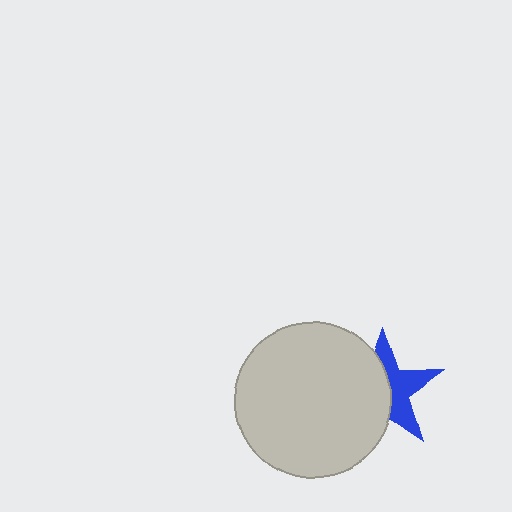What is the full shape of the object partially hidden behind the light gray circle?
The partially hidden object is a blue star.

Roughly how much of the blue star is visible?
About half of it is visible (roughly 47%).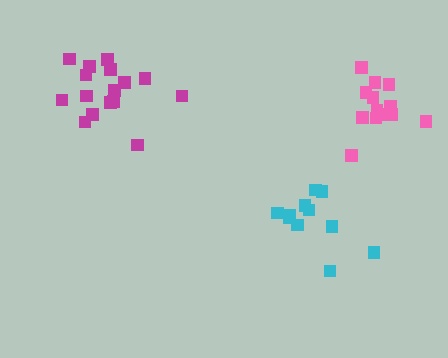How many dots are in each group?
Group 1: 13 dots, Group 2: 16 dots, Group 3: 11 dots (40 total).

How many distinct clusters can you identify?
There are 3 distinct clusters.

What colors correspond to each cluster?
The clusters are colored: pink, magenta, cyan.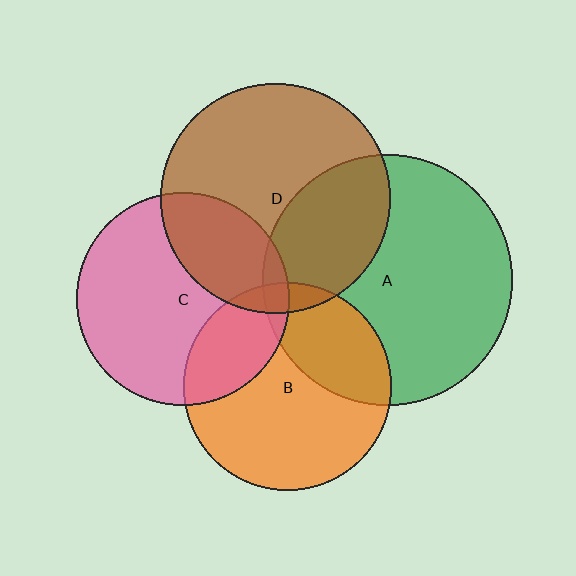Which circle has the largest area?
Circle A (green).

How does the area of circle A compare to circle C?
Approximately 1.4 times.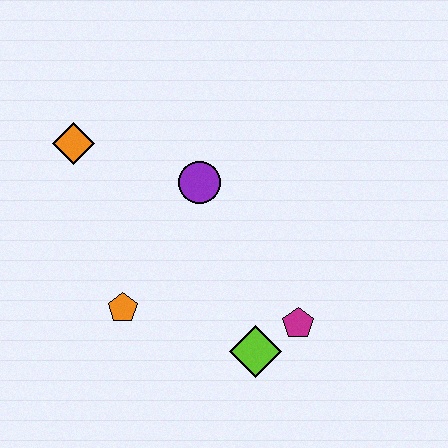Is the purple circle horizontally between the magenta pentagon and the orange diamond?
Yes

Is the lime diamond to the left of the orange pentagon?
No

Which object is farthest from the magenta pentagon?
The orange diamond is farthest from the magenta pentagon.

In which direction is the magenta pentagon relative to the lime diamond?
The magenta pentagon is to the right of the lime diamond.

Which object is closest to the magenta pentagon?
The lime diamond is closest to the magenta pentagon.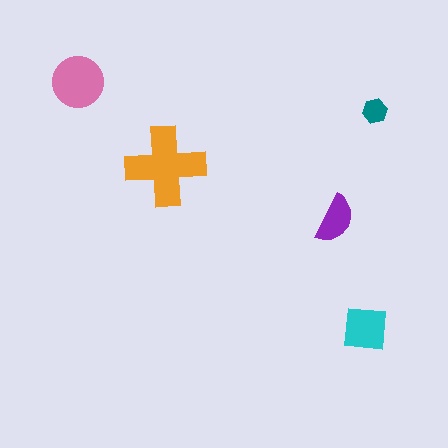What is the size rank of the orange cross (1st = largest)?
1st.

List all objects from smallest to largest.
The teal hexagon, the purple semicircle, the cyan square, the pink circle, the orange cross.